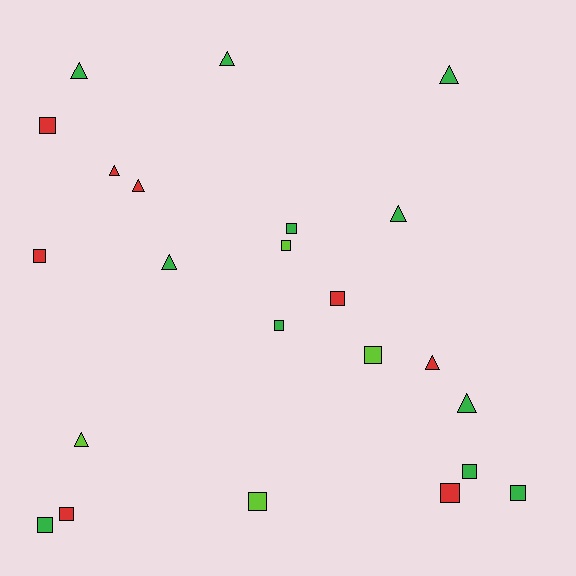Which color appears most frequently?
Green, with 11 objects.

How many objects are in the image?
There are 23 objects.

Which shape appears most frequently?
Square, with 13 objects.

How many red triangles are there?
There are 3 red triangles.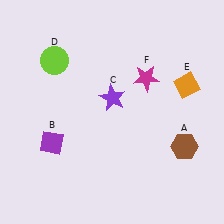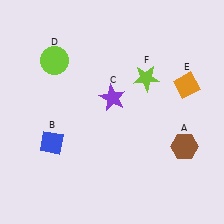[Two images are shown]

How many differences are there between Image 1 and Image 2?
There are 2 differences between the two images.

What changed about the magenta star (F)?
In Image 1, F is magenta. In Image 2, it changed to lime.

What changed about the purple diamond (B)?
In Image 1, B is purple. In Image 2, it changed to blue.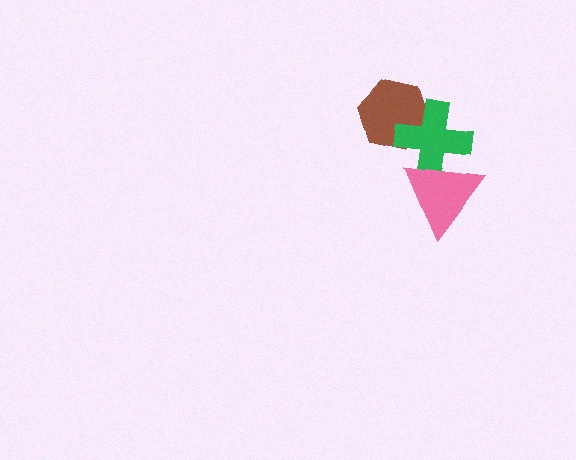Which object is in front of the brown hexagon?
The green cross is in front of the brown hexagon.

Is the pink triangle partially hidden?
No, no other shape covers it.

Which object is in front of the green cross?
The pink triangle is in front of the green cross.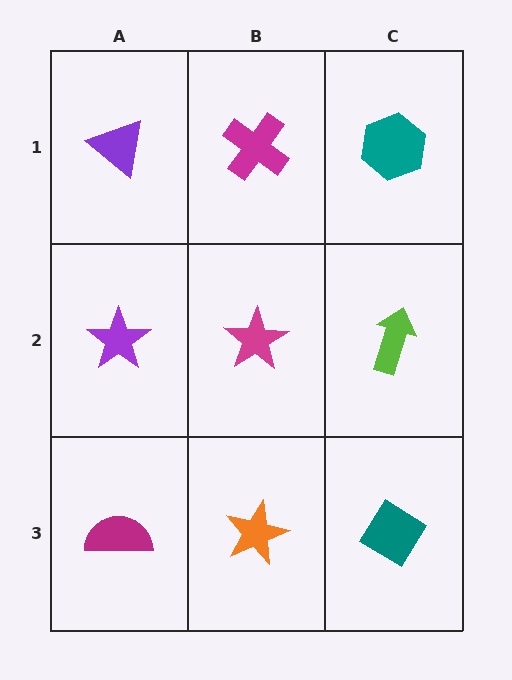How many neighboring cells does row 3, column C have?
2.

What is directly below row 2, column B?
An orange star.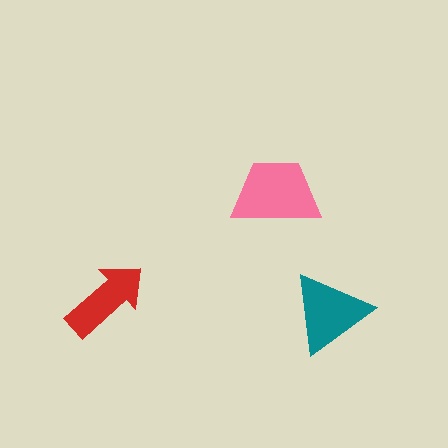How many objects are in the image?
There are 3 objects in the image.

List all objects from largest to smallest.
The pink trapezoid, the teal triangle, the red arrow.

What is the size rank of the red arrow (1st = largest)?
3rd.